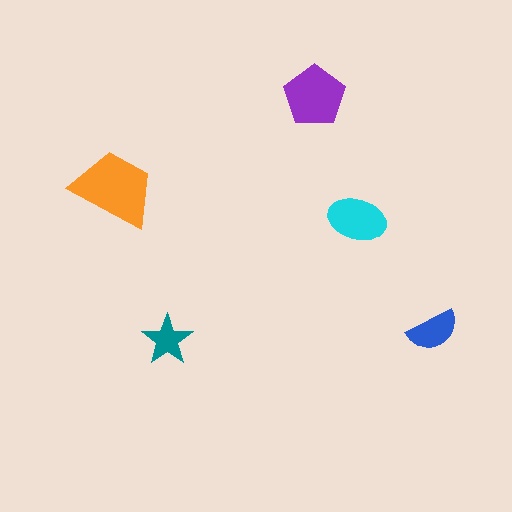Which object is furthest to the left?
The orange trapezoid is leftmost.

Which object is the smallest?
The teal star.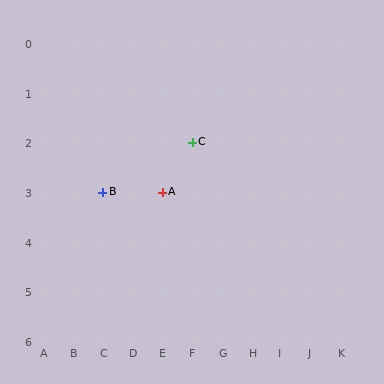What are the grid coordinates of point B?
Point B is at grid coordinates (C, 3).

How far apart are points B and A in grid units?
Points B and A are 2 columns apart.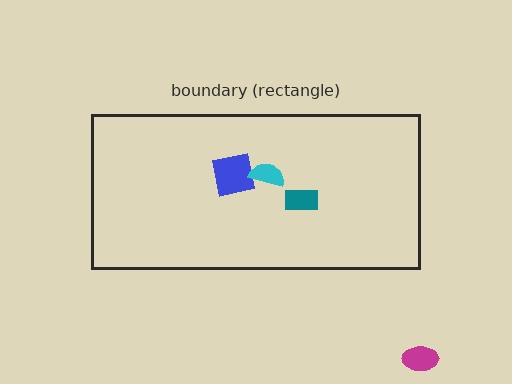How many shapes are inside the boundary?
3 inside, 1 outside.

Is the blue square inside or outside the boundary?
Inside.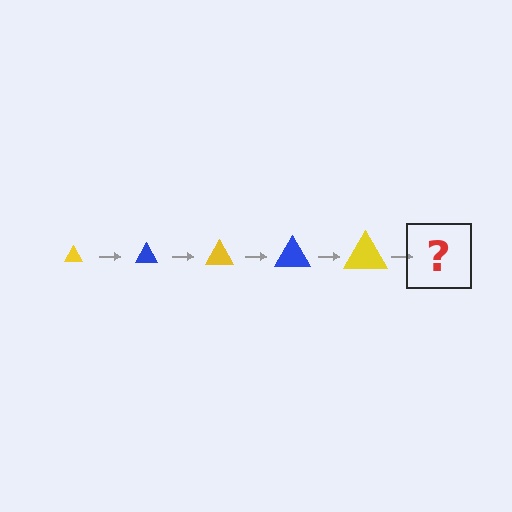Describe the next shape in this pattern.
It should be a blue triangle, larger than the previous one.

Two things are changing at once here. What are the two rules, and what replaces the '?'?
The two rules are that the triangle grows larger each step and the color cycles through yellow and blue. The '?' should be a blue triangle, larger than the previous one.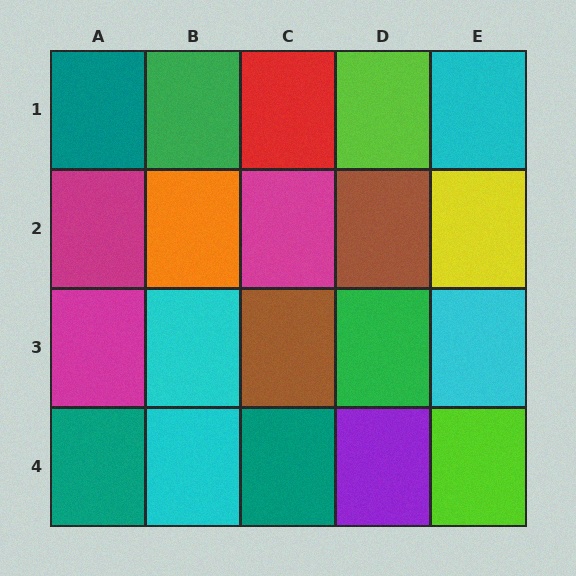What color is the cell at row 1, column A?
Teal.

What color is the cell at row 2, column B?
Orange.